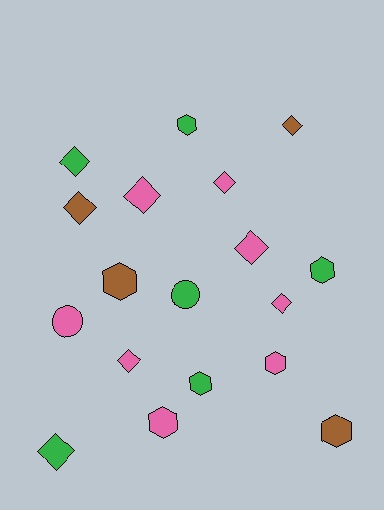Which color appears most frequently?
Pink, with 8 objects.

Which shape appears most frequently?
Diamond, with 9 objects.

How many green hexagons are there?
There are 3 green hexagons.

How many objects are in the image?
There are 18 objects.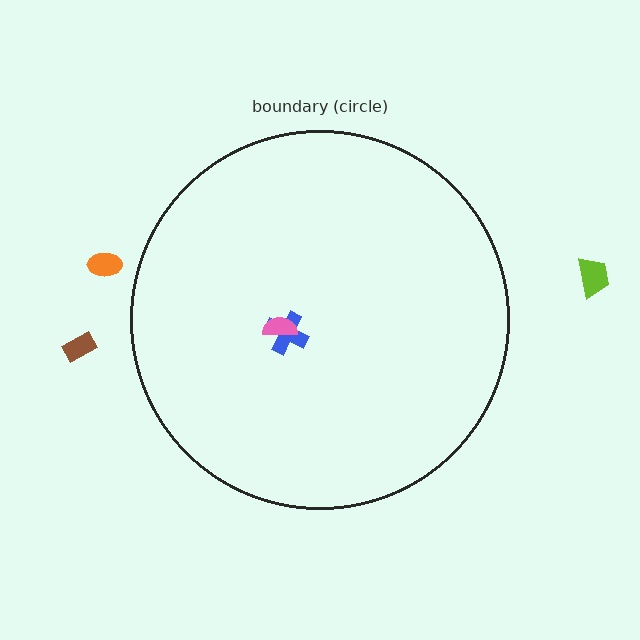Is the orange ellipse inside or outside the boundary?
Outside.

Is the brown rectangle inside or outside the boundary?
Outside.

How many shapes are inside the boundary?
2 inside, 3 outside.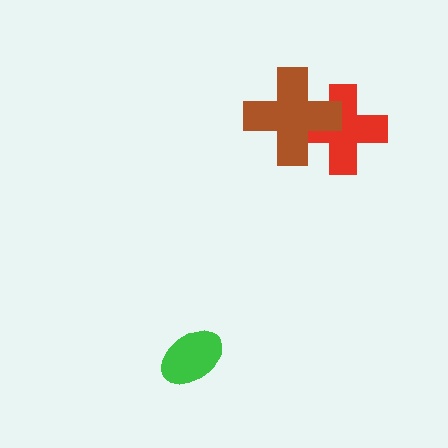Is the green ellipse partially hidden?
No, no other shape covers it.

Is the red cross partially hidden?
Yes, it is partially covered by another shape.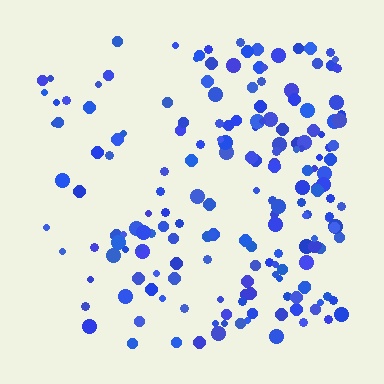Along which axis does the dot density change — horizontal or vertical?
Horizontal.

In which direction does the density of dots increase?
From left to right, with the right side densest.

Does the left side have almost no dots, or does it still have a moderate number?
Still a moderate number, just noticeably fewer than the right.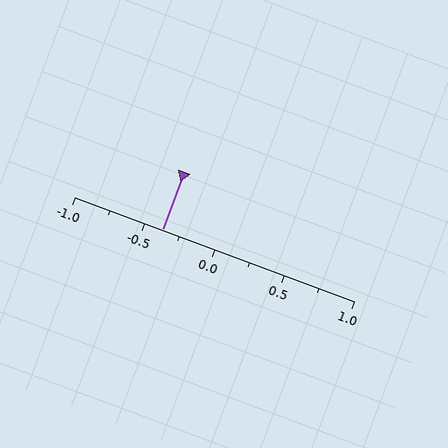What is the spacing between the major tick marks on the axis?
The major ticks are spaced 0.5 apart.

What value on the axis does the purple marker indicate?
The marker indicates approximately -0.38.